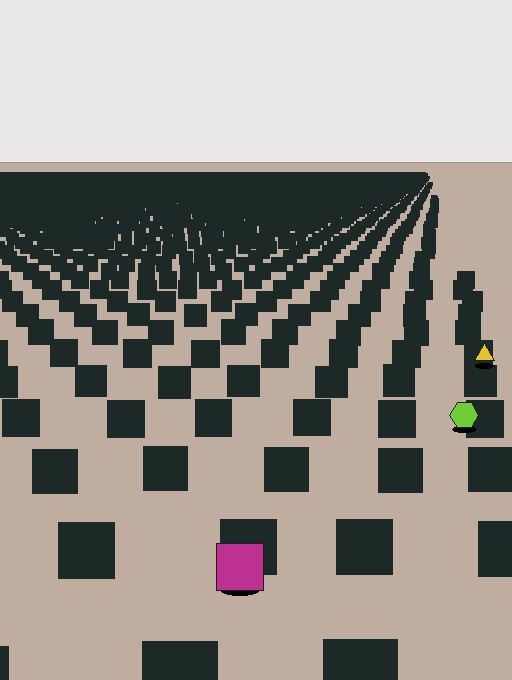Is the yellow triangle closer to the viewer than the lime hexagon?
No. The lime hexagon is closer — you can tell from the texture gradient: the ground texture is coarser near it.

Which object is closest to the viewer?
The magenta square is closest. The texture marks near it are larger and more spread out.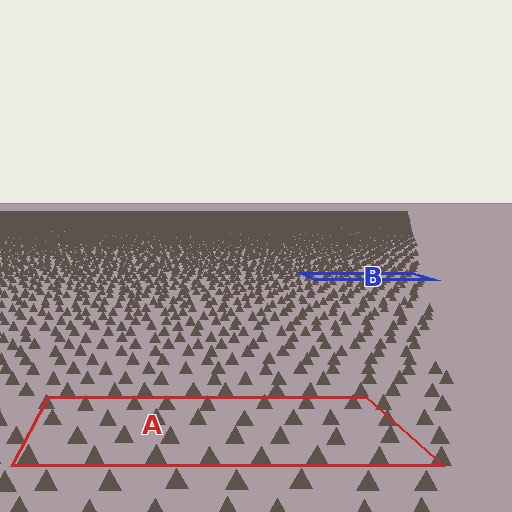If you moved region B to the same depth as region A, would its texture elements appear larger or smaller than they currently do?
They would appear larger. At a closer depth, the same texture elements are projected at a bigger on-screen size.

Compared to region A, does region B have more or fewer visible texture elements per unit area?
Region B has more texture elements per unit area — they are packed more densely because it is farther away.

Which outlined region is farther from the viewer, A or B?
Region B is farther from the viewer — the texture elements inside it appear smaller and more densely packed.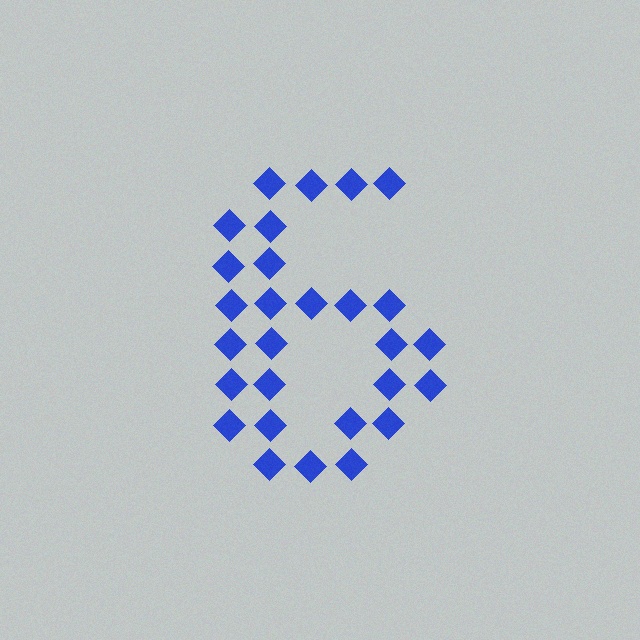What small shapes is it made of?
It is made of small diamonds.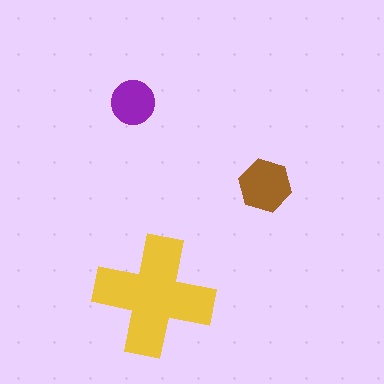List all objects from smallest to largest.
The purple circle, the brown hexagon, the yellow cross.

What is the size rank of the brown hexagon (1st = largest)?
2nd.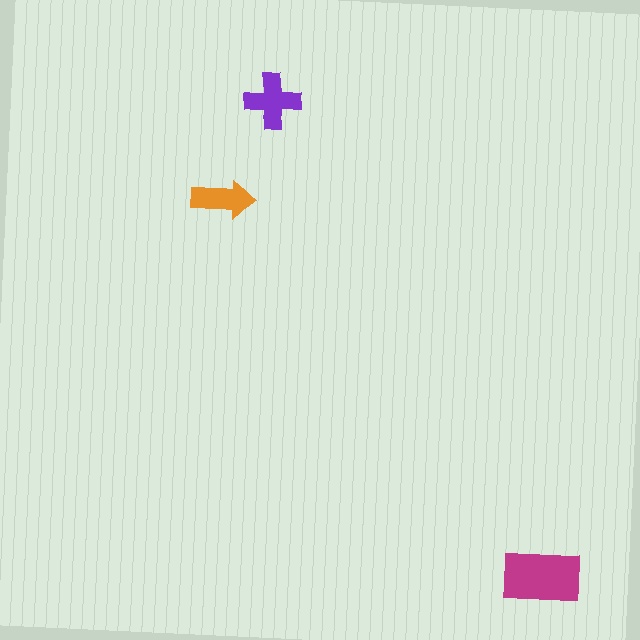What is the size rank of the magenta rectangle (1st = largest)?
1st.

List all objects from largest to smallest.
The magenta rectangle, the purple cross, the orange arrow.